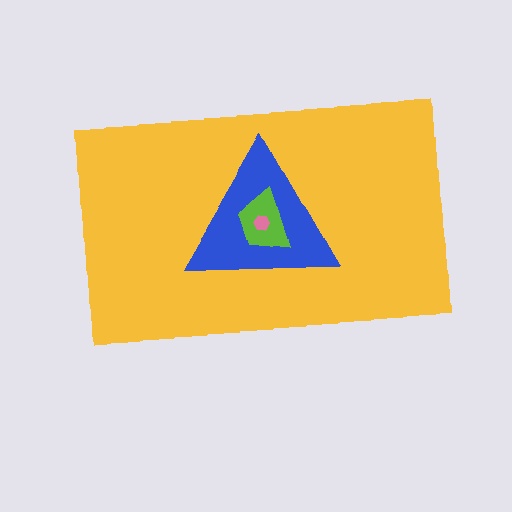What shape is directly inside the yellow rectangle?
The blue triangle.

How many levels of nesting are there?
4.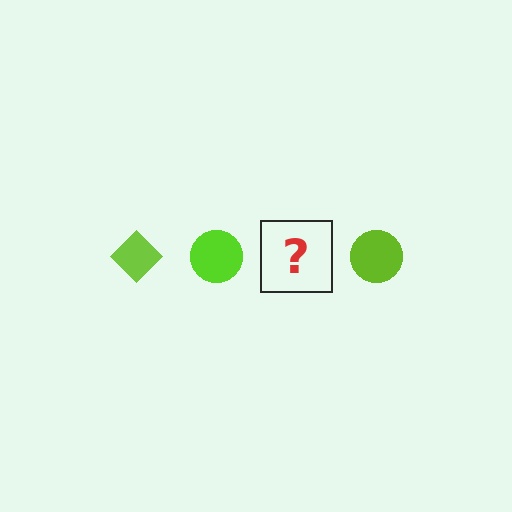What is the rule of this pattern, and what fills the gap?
The rule is that the pattern cycles through diamond, circle shapes in lime. The gap should be filled with a lime diamond.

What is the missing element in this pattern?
The missing element is a lime diamond.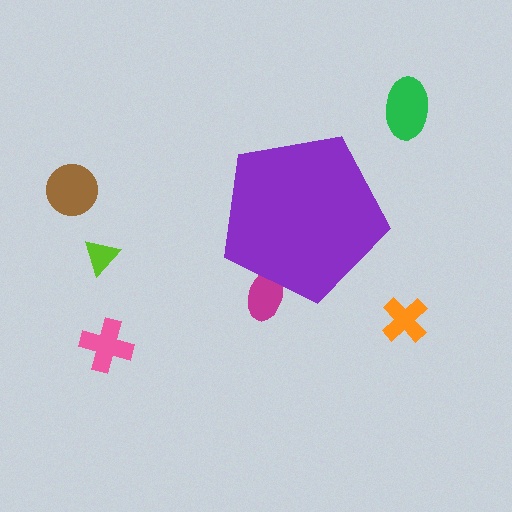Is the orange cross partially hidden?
No, the orange cross is fully visible.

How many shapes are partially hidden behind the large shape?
1 shape is partially hidden.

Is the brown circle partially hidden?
No, the brown circle is fully visible.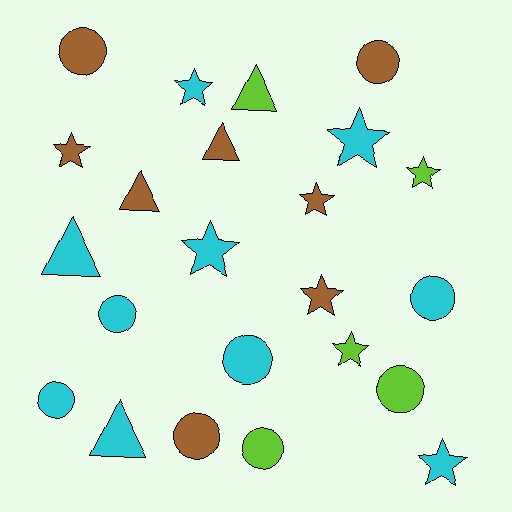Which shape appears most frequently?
Star, with 9 objects.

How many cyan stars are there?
There are 4 cyan stars.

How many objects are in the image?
There are 23 objects.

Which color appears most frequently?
Cyan, with 10 objects.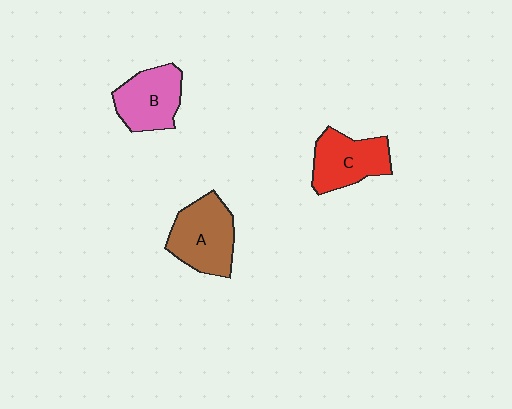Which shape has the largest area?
Shape A (brown).